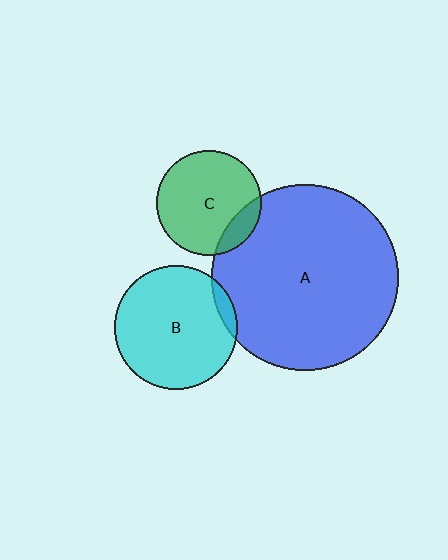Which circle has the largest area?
Circle A (blue).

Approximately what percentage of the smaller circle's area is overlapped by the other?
Approximately 15%.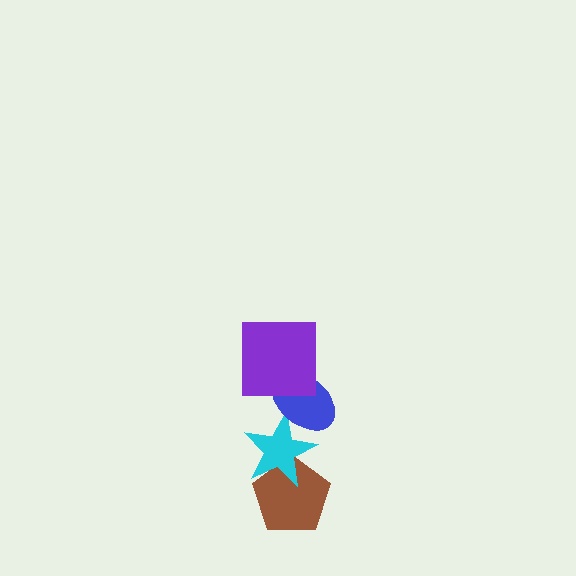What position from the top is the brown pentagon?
The brown pentagon is 4th from the top.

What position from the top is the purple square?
The purple square is 1st from the top.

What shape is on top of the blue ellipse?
The purple square is on top of the blue ellipse.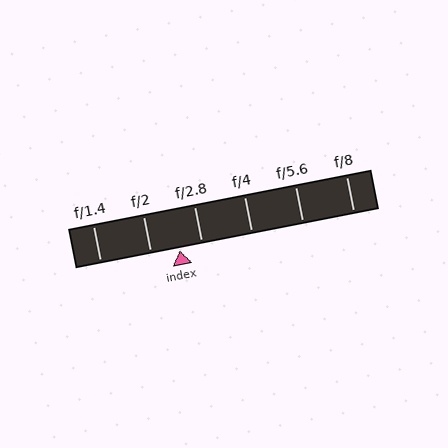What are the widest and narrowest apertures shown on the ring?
The widest aperture shown is f/1.4 and the narrowest is f/8.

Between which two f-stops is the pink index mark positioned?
The index mark is between f/2 and f/2.8.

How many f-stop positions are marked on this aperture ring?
There are 6 f-stop positions marked.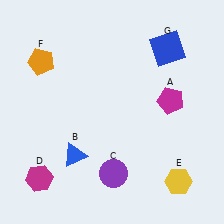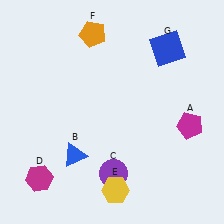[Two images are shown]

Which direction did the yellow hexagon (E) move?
The yellow hexagon (E) moved left.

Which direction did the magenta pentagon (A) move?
The magenta pentagon (A) moved down.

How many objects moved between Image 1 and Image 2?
3 objects moved between the two images.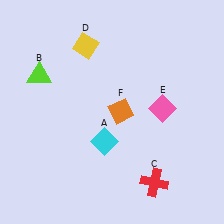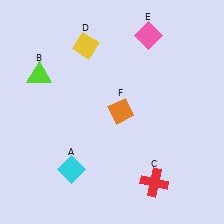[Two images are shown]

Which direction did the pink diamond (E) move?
The pink diamond (E) moved up.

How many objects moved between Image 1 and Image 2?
2 objects moved between the two images.